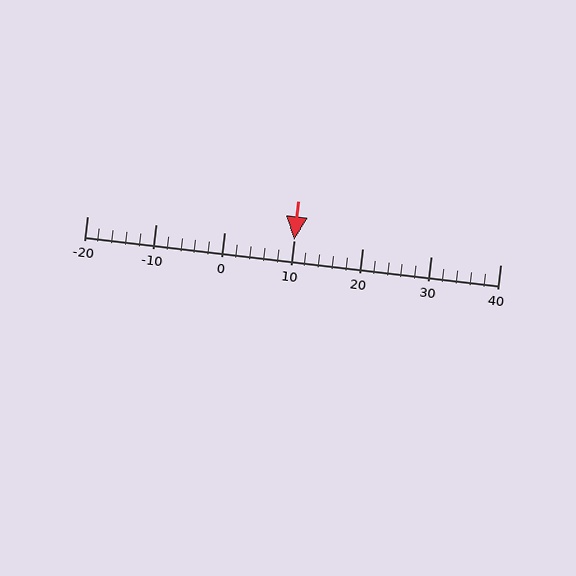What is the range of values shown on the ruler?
The ruler shows values from -20 to 40.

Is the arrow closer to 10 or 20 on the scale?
The arrow is closer to 10.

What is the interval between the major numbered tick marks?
The major tick marks are spaced 10 units apart.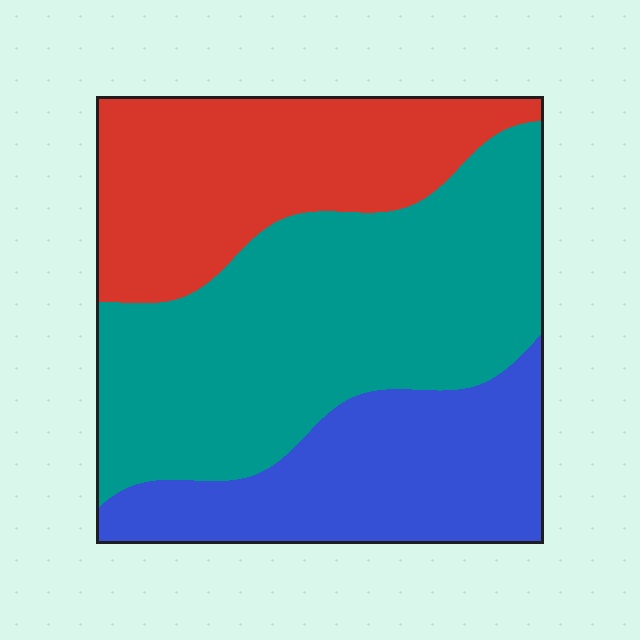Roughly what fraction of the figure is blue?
Blue covers about 25% of the figure.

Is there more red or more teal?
Teal.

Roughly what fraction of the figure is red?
Red takes up about one quarter (1/4) of the figure.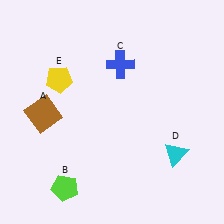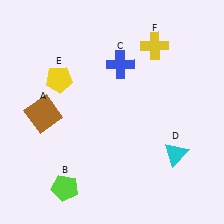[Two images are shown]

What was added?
A yellow cross (F) was added in Image 2.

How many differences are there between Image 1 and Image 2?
There is 1 difference between the two images.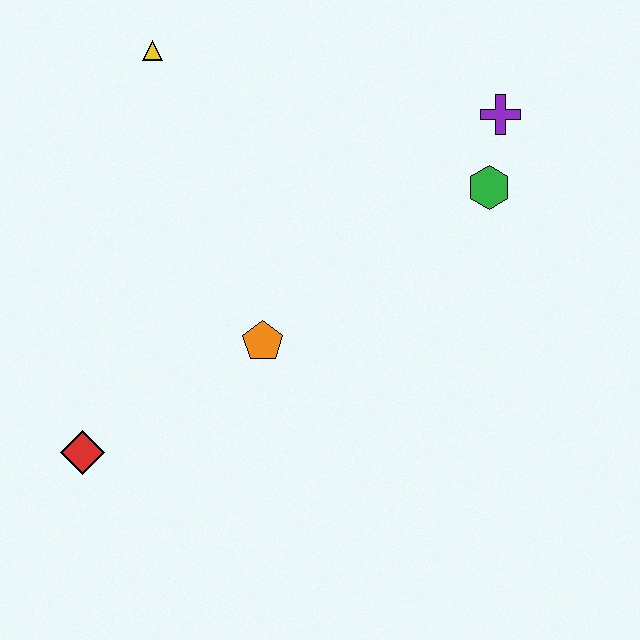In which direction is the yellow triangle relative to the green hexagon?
The yellow triangle is to the left of the green hexagon.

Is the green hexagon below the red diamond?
No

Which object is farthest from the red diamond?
The purple cross is farthest from the red diamond.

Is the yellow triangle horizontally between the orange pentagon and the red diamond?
Yes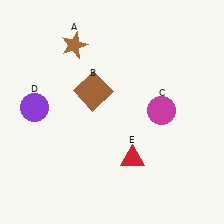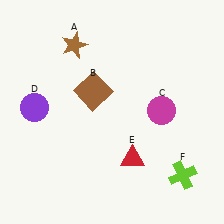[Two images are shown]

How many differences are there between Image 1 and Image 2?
There is 1 difference between the two images.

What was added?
A lime cross (F) was added in Image 2.